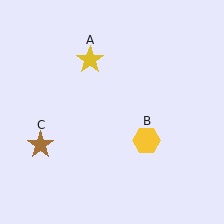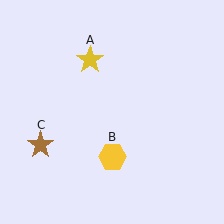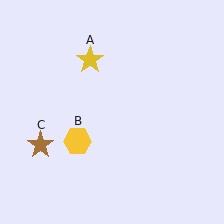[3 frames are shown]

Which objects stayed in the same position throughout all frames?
Yellow star (object A) and brown star (object C) remained stationary.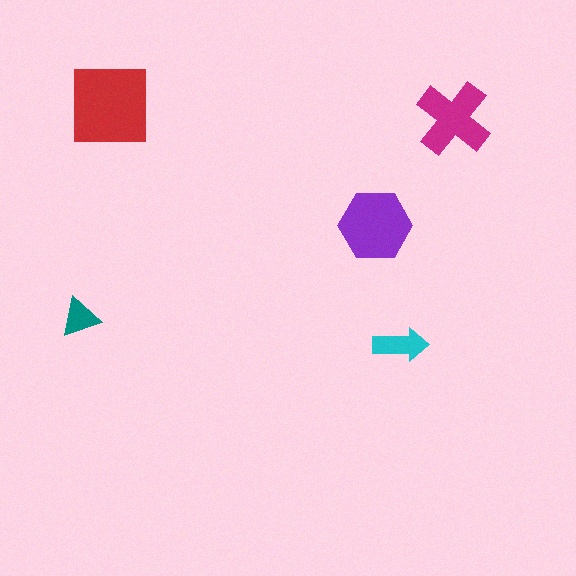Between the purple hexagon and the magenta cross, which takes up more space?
The purple hexagon.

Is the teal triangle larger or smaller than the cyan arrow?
Smaller.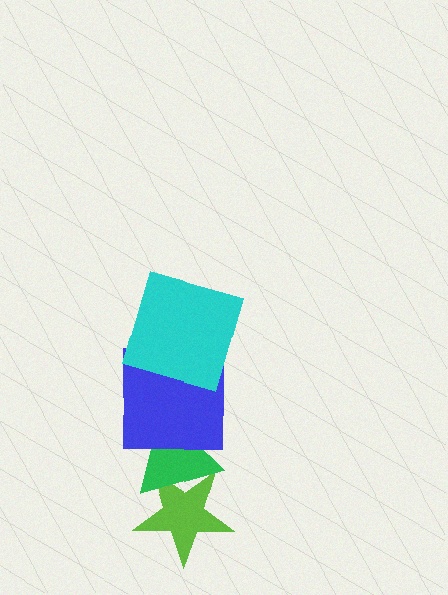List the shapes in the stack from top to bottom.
From top to bottom: the cyan square, the blue square, the green triangle, the lime star.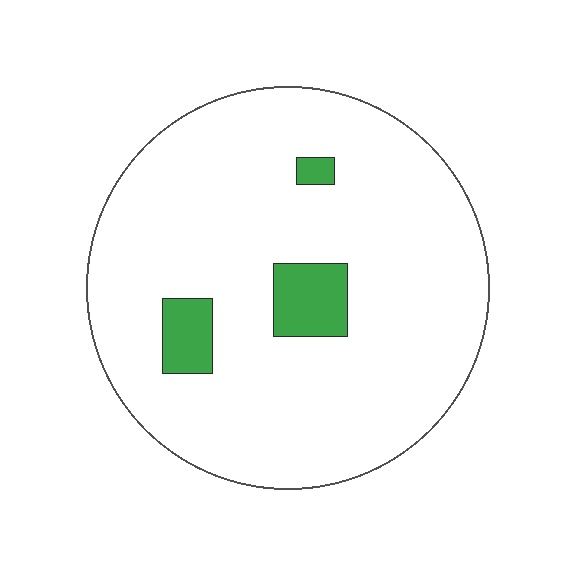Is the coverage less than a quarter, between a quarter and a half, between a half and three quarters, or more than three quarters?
Less than a quarter.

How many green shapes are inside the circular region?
3.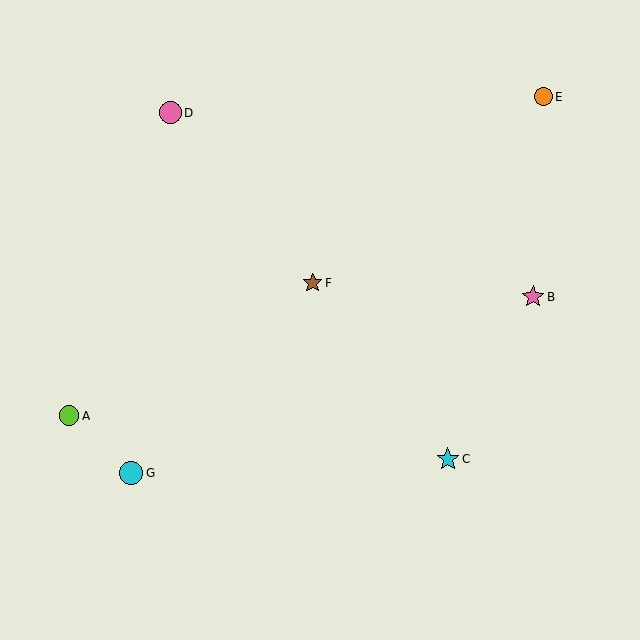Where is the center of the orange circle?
The center of the orange circle is at (543, 97).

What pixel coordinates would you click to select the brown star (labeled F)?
Click at (313, 283) to select the brown star F.